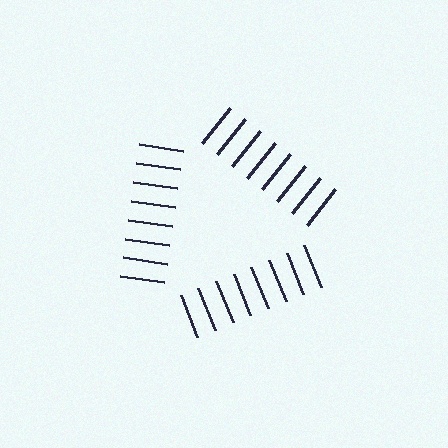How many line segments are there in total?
24 — 8 along each of the 3 edges.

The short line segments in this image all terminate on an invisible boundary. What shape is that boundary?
An illusory triangle — the line segments terminate on its edges but no continuous stroke is drawn.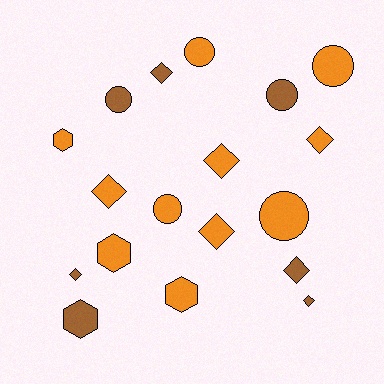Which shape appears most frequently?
Diamond, with 8 objects.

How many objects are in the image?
There are 18 objects.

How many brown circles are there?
There are 2 brown circles.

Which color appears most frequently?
Orange, with 11 objects.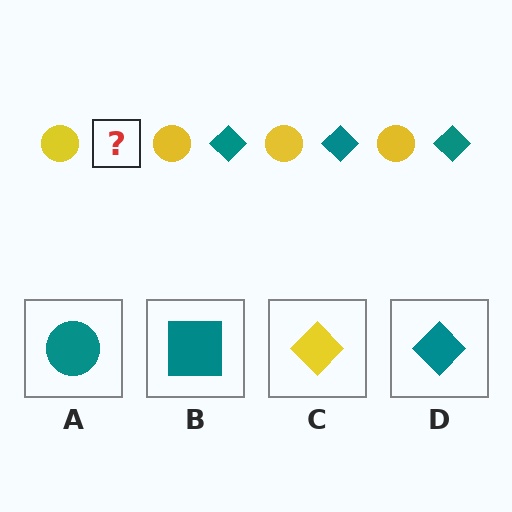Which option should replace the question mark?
Option D.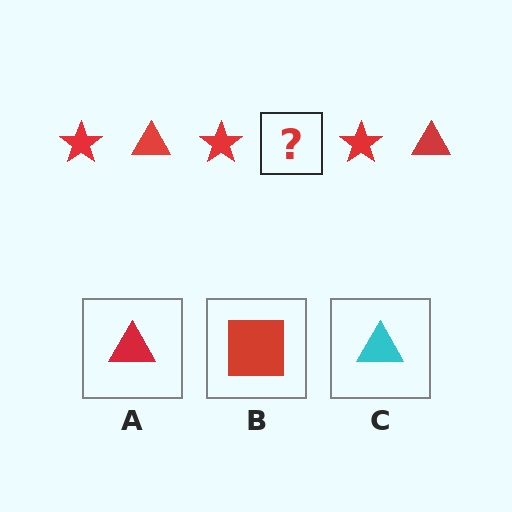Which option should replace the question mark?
Option A.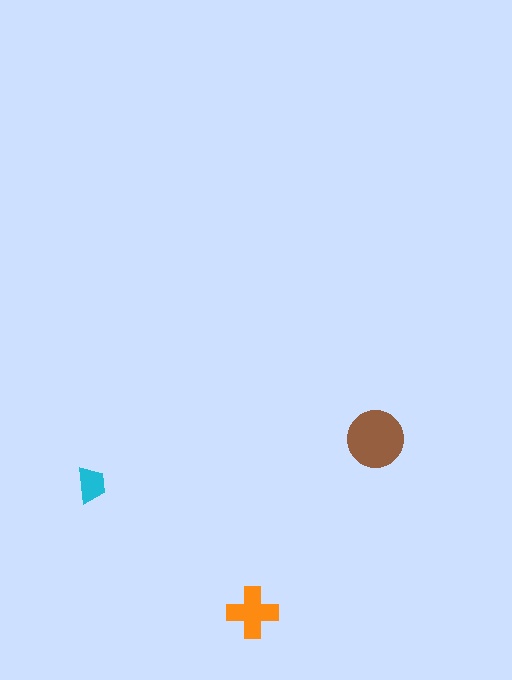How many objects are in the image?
There are 3 objects in the image.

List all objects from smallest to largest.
The cyan trapezoid, the orange cross, the brown circle.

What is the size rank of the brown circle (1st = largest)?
1st.